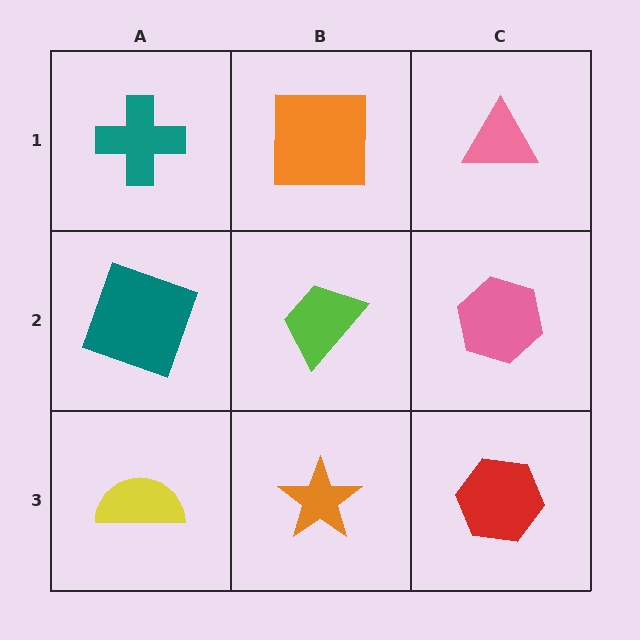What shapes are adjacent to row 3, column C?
A pink hexagon (row 2, column C), an orange star (row 3, column B).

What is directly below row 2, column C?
A red hexagon.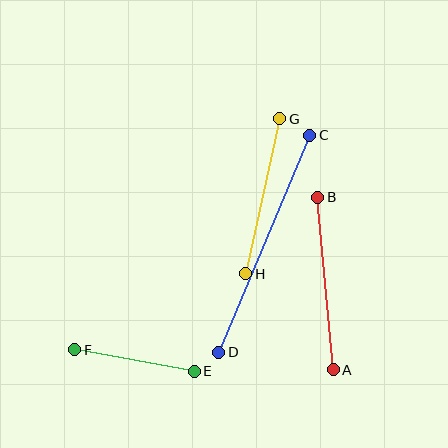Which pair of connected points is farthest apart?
Points C and D are farthest apart.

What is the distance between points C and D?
The distance is approximately 235 pixels.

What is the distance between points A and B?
The distance is approximately 173 pixels.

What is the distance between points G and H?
The distance is approximately 158 pixels.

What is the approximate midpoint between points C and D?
The midpoint is at approximately (264, 244) pixels.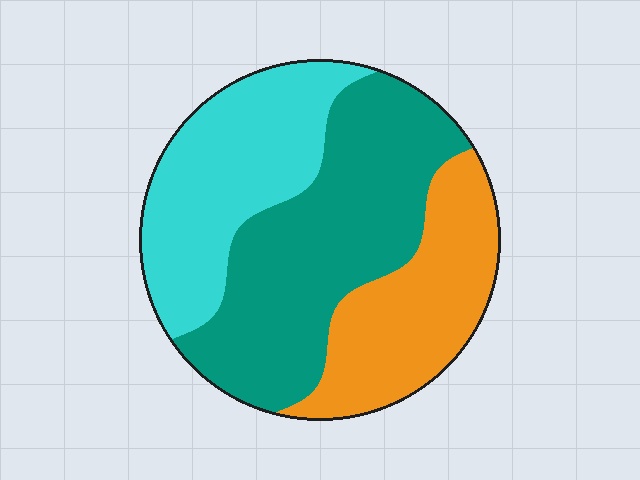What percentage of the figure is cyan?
Cyan takes up between a quarter and a half of the figure.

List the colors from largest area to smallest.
From largest to smallest: teal, cyan, orange.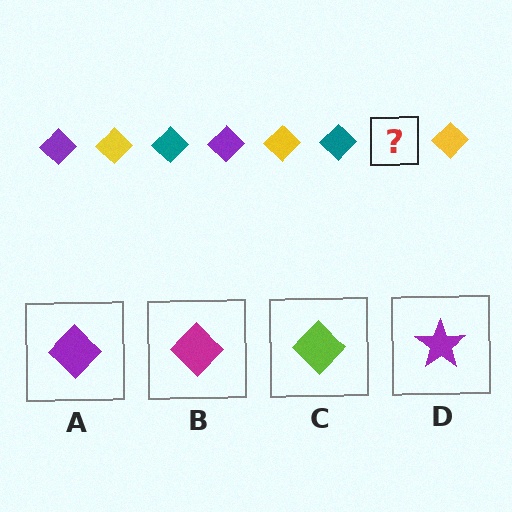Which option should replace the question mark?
Option A.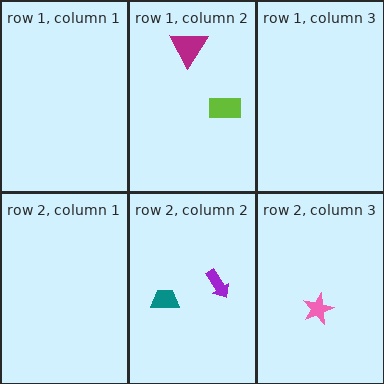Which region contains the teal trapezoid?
The row 2, column 2 region.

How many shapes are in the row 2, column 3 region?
1.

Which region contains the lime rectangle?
The row 1, column 2 region.